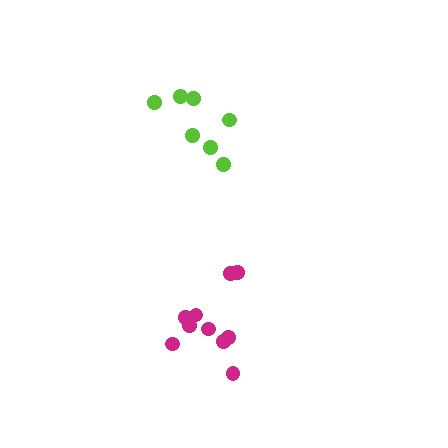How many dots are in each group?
Group 1: 10 dots, Group 2: 7 dots (17 total).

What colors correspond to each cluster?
The clusters are colored: magenta, lime.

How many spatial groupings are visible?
There are 2 spatial groupings.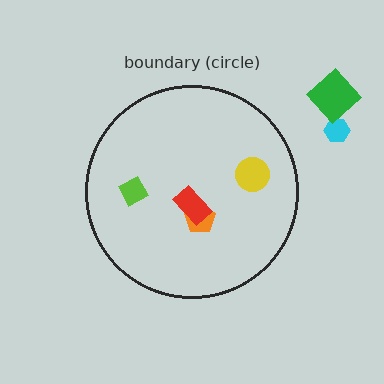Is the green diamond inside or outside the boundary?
Outside.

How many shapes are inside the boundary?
4 inside, 2 outside.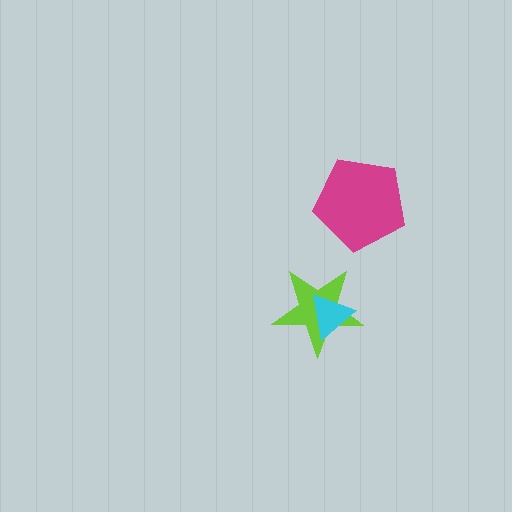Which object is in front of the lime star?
The cyan triangle is in front of the lime star.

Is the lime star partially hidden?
Yes, it is partially covered by another shape.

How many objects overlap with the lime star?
1 object overlaps with the lime star.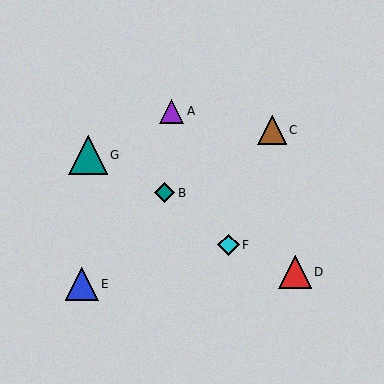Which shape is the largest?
The teal triangle (labeled G) is the largest.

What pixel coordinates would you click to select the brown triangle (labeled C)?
Click at (272, 130) to select the brown triangle C.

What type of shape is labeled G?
Shape G is a teal triangle.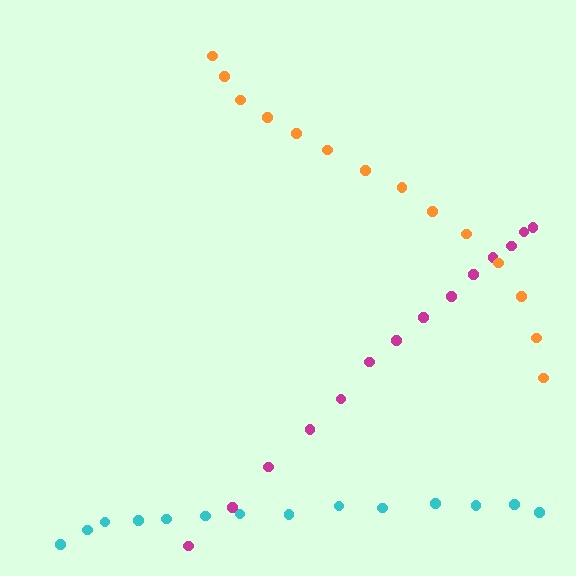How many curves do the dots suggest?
There are 3 distinct paths.